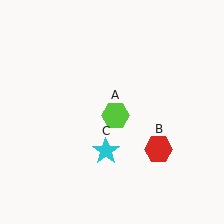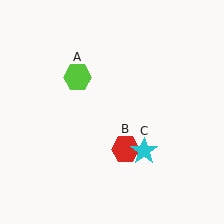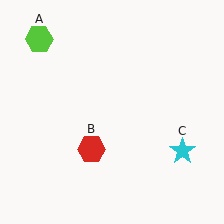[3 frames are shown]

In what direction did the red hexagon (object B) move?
The red hexagon (object B) moved left.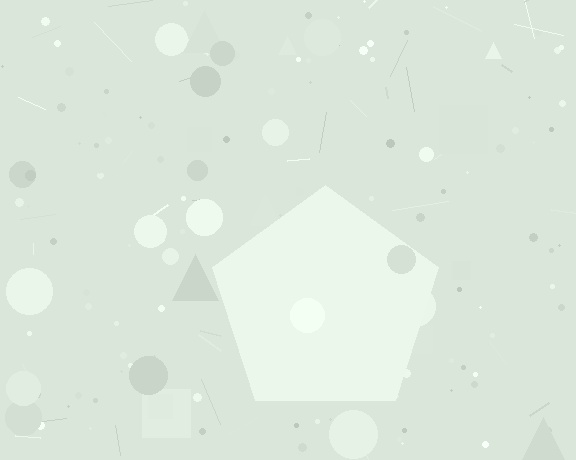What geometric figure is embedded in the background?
A pentagon is embedded in the background.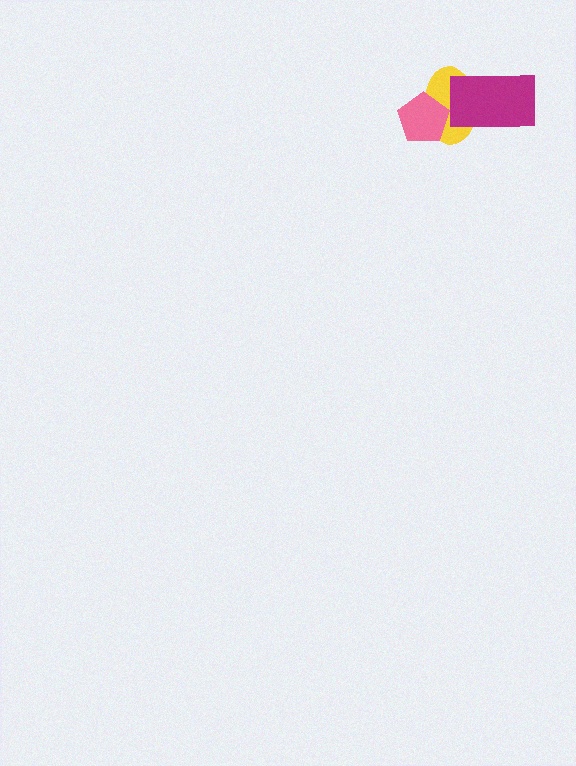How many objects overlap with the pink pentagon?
1 object overlaps with the pink pentagon.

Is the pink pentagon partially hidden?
No, no other shape covers it.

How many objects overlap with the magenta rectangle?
1 object overlaps with the magenta rectangle.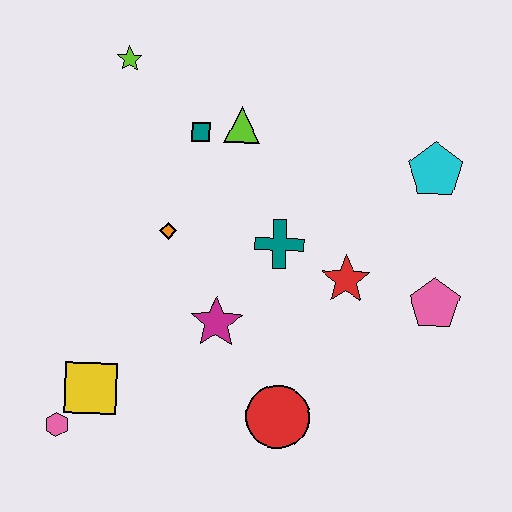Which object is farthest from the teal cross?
The pink hexagon is farthest from the teal cross.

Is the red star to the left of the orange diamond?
No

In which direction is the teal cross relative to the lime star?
The teal cross is below the lime star.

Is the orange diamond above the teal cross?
Yes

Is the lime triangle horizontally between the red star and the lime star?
Yes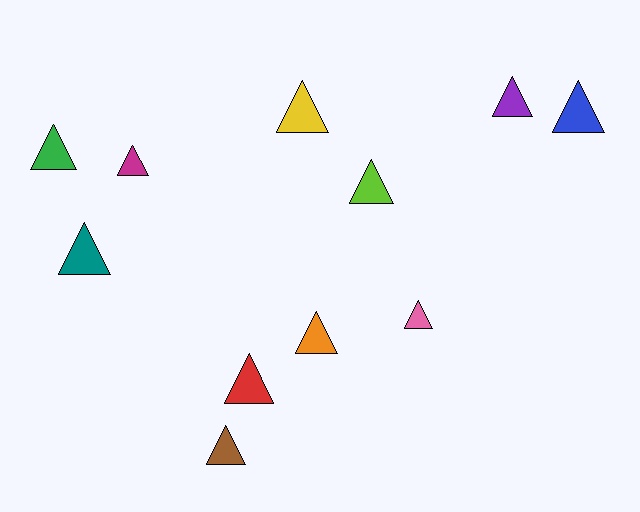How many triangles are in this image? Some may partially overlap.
There are 11 triangles.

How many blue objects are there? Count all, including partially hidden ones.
There is 1 blue object.